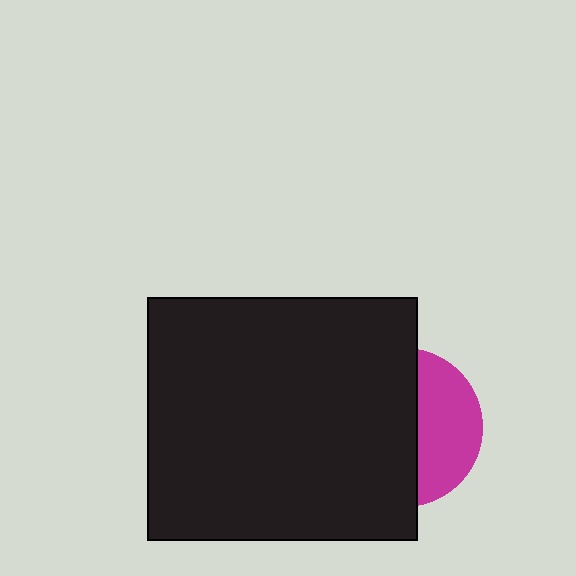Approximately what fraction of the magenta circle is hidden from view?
Roughly 61% of the magenta circle is hidden behind the black rectangle.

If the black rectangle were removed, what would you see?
You would see the complete magenta circle.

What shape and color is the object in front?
The object in front is a black rectangle.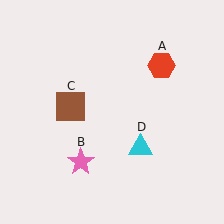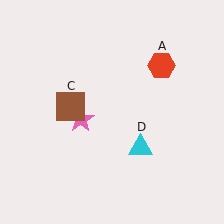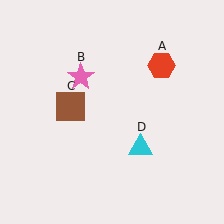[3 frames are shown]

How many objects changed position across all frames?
1 object changed position: pink star (object B).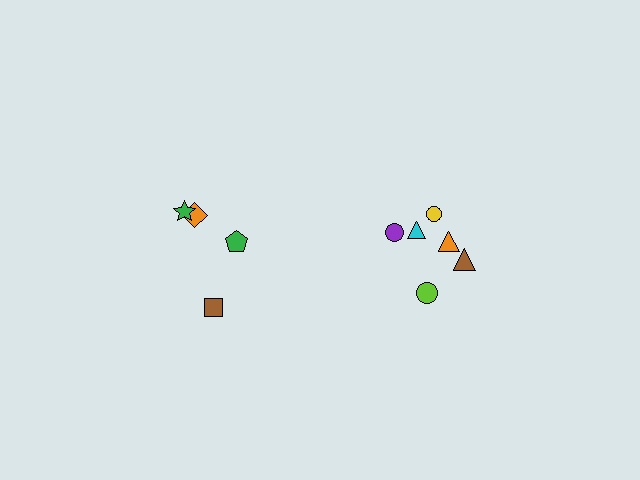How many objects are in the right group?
There are 6 objects.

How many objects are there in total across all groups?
There are 10 objects.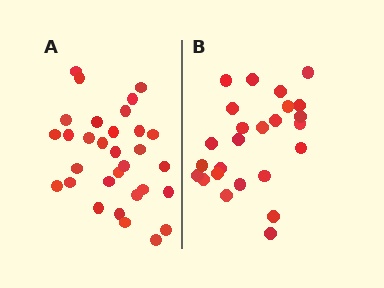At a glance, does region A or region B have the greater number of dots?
Region A (the left region) has more dots.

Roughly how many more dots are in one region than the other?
Region A has about 6 more dots than region B.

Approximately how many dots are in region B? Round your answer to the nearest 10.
About 20 dots. (The exact count is 25, which rounds to 20.)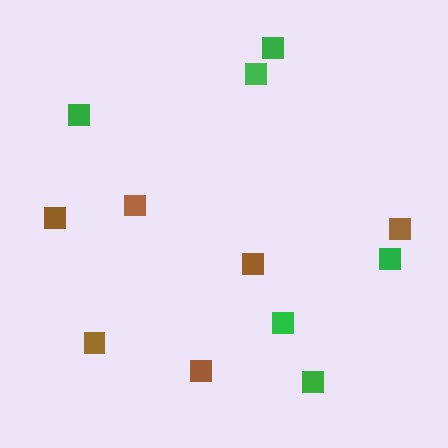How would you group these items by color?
There are 2 groups: one group of brown squares (6) and one group of green squares (6).